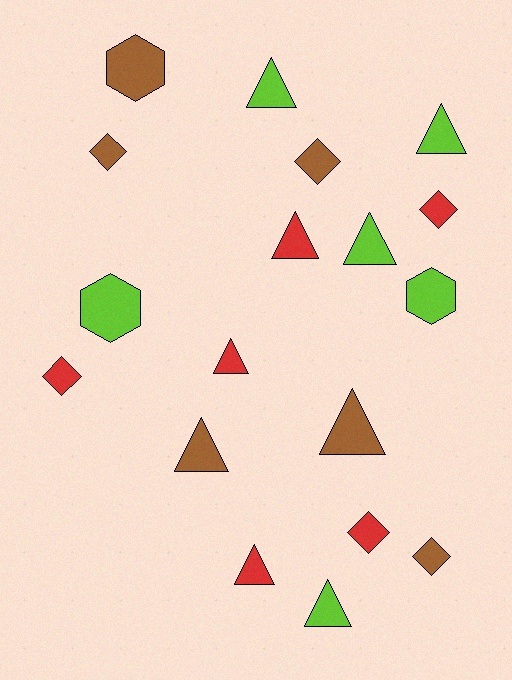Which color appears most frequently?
Lime, with 6 objects.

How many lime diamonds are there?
There are no lime diamonds.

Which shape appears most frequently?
Triangle, with 9 objects.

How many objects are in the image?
There are 18 objects.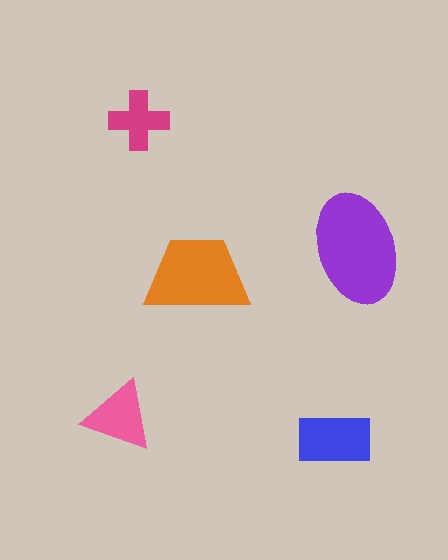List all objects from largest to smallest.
The purple ellipse, the orange trapezoid, the blue rectangle, the pink triangle, the magenta cross.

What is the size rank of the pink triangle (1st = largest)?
4th.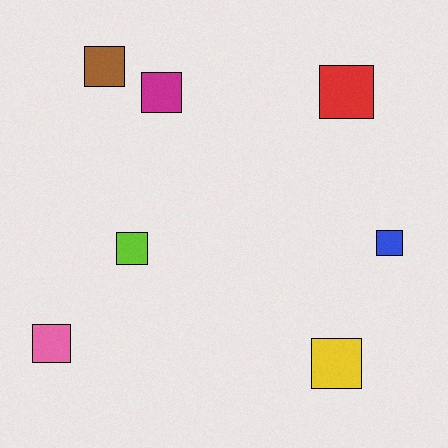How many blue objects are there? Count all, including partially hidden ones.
There is 1 blue object.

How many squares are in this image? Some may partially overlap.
There are 7 squares.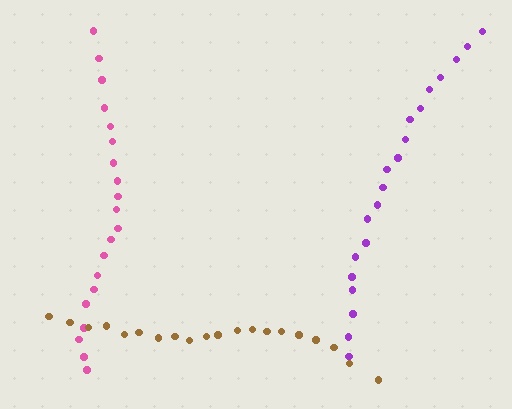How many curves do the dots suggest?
There are 3 distinct paths.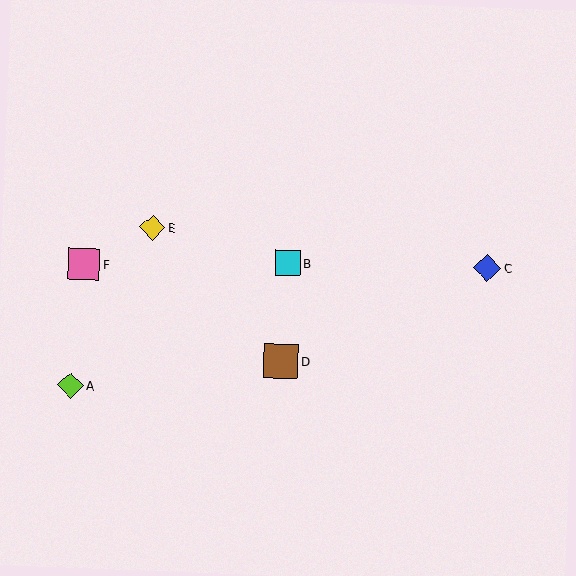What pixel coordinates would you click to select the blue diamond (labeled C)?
Click at (487, 268) to select the blue diamond C.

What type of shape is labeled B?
Shape B is a cyan square.